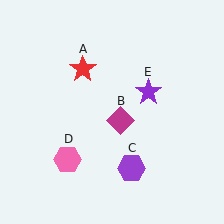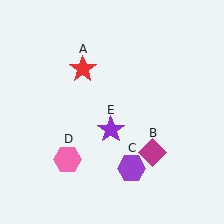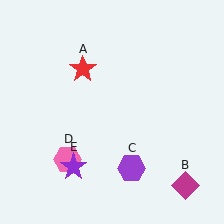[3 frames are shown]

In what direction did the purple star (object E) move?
The purple star (object E) moved down and to the left.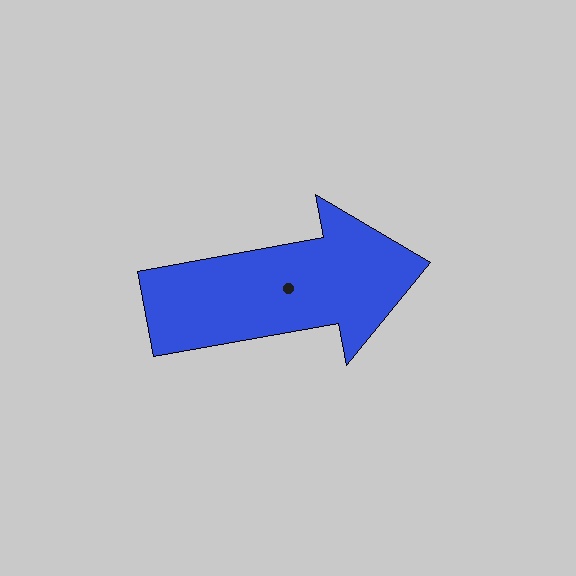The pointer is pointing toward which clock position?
Roughly 3 o'clock.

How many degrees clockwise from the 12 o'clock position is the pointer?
Approximately 80 degrees.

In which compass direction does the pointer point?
East.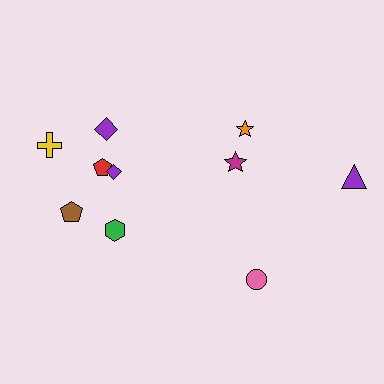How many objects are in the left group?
There are 6 objects.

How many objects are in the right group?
There are 4 objects.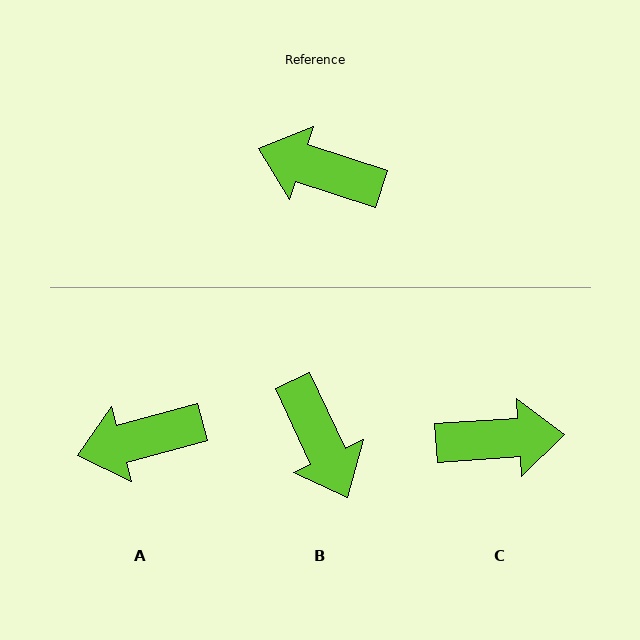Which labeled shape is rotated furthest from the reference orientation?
C, about 158 degrees away.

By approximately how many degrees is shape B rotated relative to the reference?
Approximately 133 degrees counter-clockwise.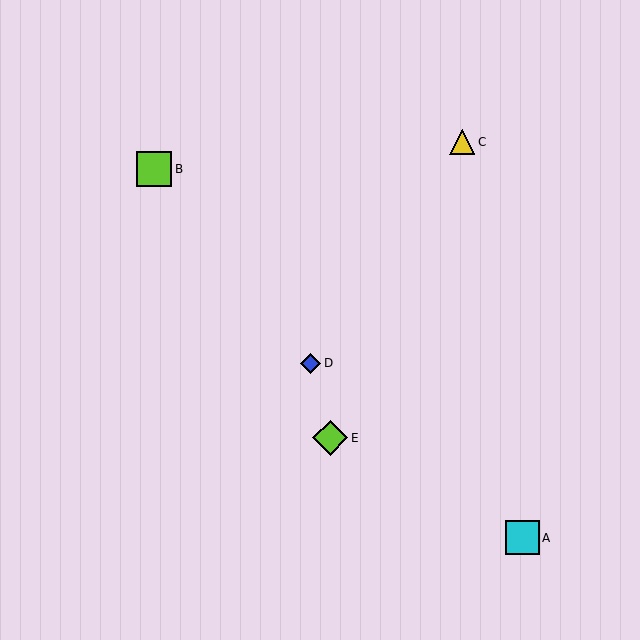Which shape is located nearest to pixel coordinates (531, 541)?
The cyan square (labeled A) at (522, 538) is nearest to that location.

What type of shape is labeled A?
Shape A is a cyan square.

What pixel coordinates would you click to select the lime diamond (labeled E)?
Click at (330, 438) to select the lime diamond E.